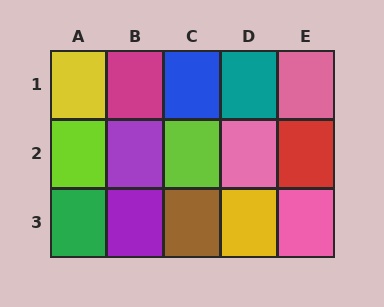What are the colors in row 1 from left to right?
Yellow, magenta, blue, teal, pink.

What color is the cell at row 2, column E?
Red.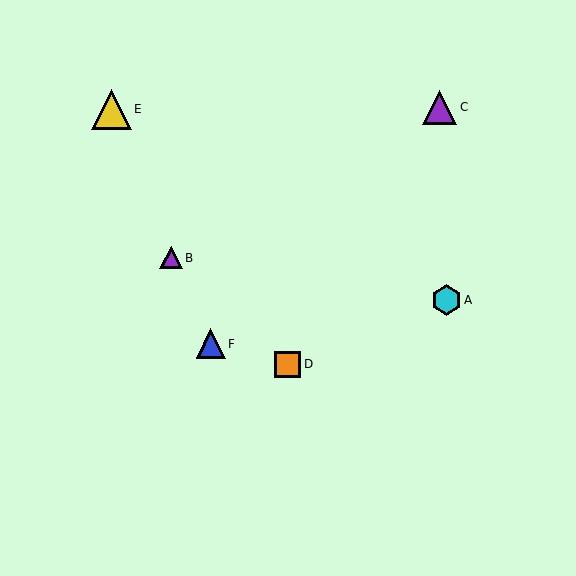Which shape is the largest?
The yellow triangle (labeled E) is the largest.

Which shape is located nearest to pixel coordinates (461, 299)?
The cyan hexagon (labeled A) at (446, 300) is nearest to that location.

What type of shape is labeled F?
Shape F is a blue triangle.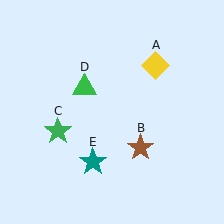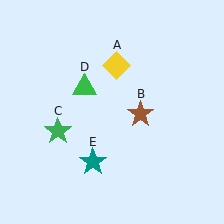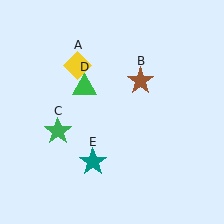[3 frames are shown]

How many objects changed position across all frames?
2 objects changed position: yellow diamond (object A), brown star (object B).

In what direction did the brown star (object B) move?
The brown star (object B) moved up.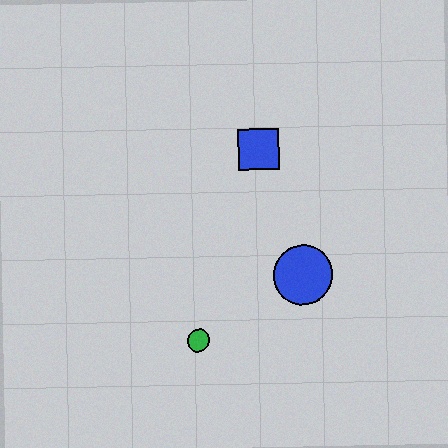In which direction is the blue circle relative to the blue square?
The blue circle is below the blue square.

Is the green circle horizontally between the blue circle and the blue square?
No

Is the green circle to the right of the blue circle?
No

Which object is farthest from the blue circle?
The blue square is farthest from the blue circle.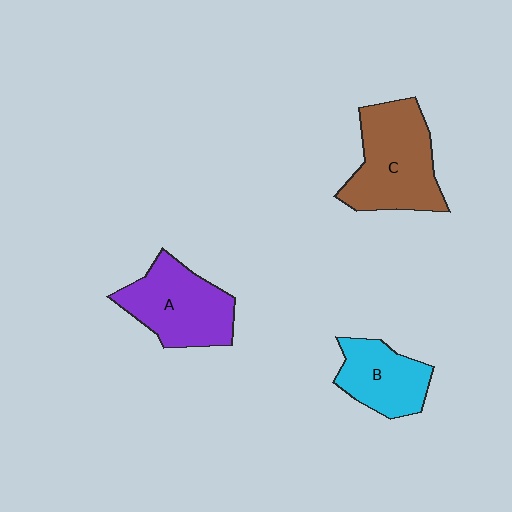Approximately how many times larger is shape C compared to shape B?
Approximately 1.5 times.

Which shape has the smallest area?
Shape B (cyan).